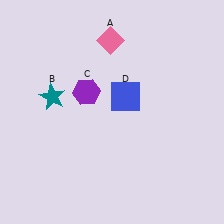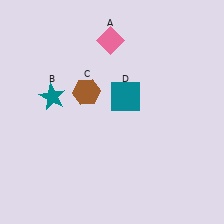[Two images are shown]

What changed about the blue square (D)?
In Image 1, D is blue. In Image 2, it changed to teal.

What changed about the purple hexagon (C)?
In Image 1, C is purple. In Image 2, it changed to brown.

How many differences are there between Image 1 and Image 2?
There are 2 differences between the two images.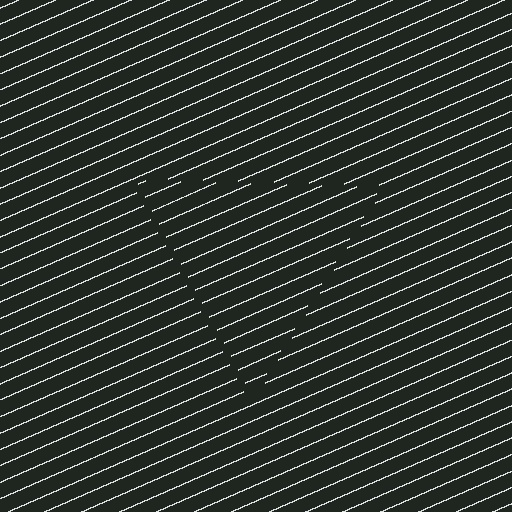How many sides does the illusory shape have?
3 sides — the line-ends trace a triangle.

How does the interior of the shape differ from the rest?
The interior of the shape contains the same grating, shifted by half a period — the contour is defined by the phase discontinuity where line-ends from the inner and outer gratings abut.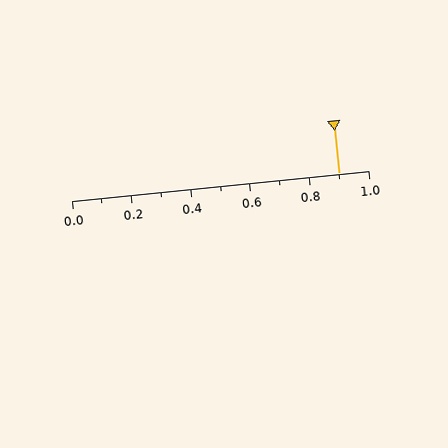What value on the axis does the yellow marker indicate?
The marker indicates approximately 0.9.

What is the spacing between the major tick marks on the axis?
The major ticks are spaced 0.2 apart.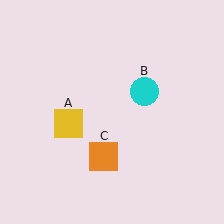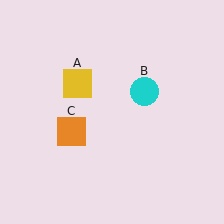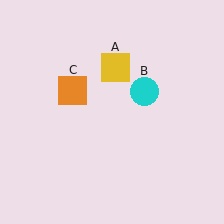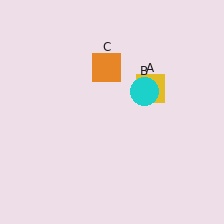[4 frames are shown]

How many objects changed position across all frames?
2 objects changed position: yellow square (object A), orange square (object C).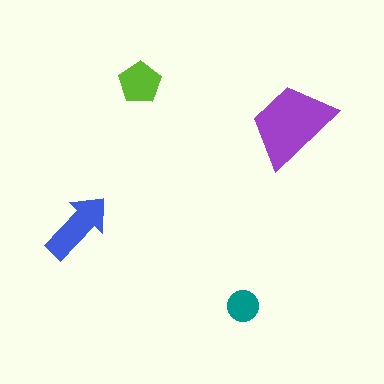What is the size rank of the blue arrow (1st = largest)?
2nd.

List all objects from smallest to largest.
The teal circle, the lime pentagon, the blue arrow, the purple trapezoid.